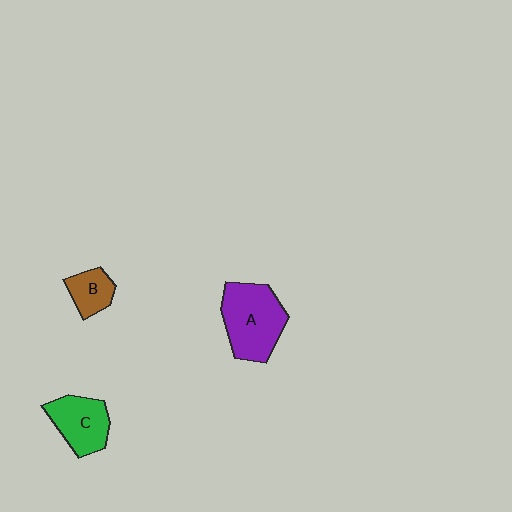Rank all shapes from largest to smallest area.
From largest to smallest: A (purple), C (green), B (brown).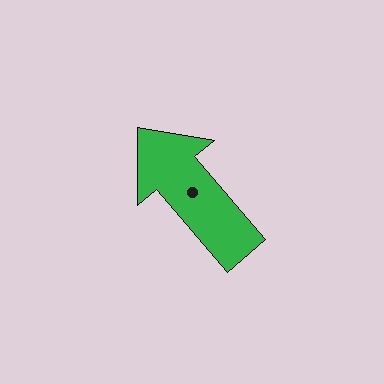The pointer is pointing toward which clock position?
Roughly 11 o'clock.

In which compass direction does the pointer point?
Northwest.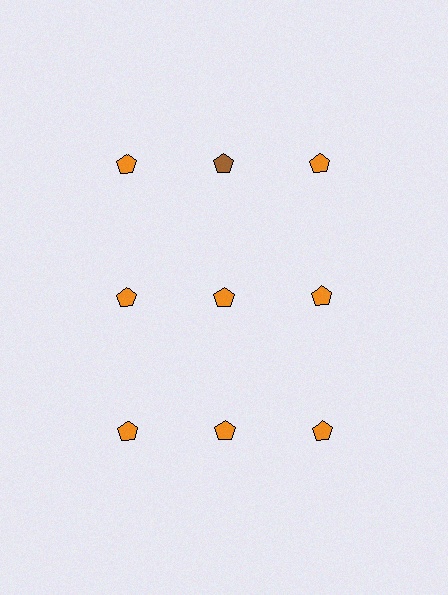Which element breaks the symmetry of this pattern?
The brown pentagon in the top row, second from left column breaks the symmetry. All other shapes are orange pentagons.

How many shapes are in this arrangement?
There are 9 shapes arranged in a grid pattern.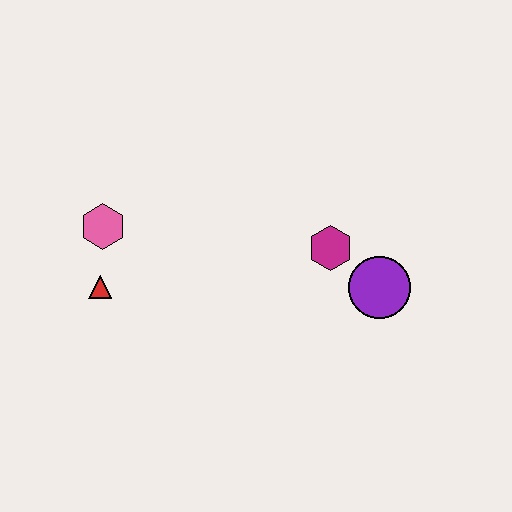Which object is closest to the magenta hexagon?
The purple circle is closest to the magenta hexagon.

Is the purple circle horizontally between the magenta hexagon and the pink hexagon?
No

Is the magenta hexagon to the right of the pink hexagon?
Yes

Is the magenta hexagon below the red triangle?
No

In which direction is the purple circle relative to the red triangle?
The purple circle is to the right of the red triangle.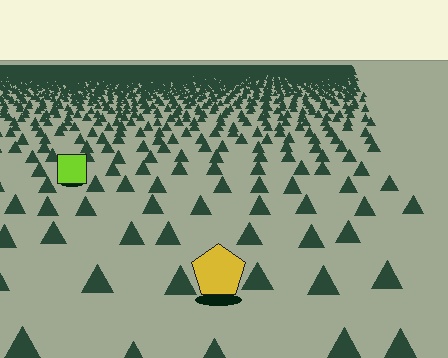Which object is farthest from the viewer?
The lime square is farthest from the viewer. It appears smaller and the ground texture around it is denser.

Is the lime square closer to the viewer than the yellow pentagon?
No. The yellow pentagon is closer — you can tell from the texture gradient: the ground texture is coarser near it.